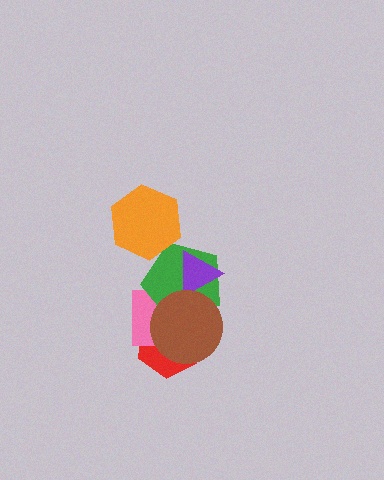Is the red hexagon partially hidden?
Yes, it is partially covered by another shape.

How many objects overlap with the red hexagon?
3 objects overlap with the red hexagon.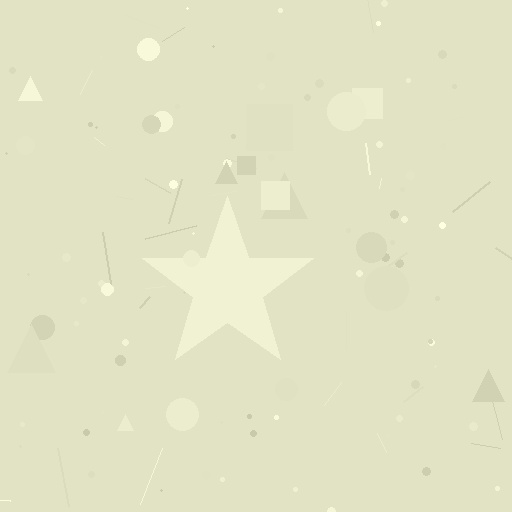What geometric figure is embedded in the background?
A star is embedded in the background.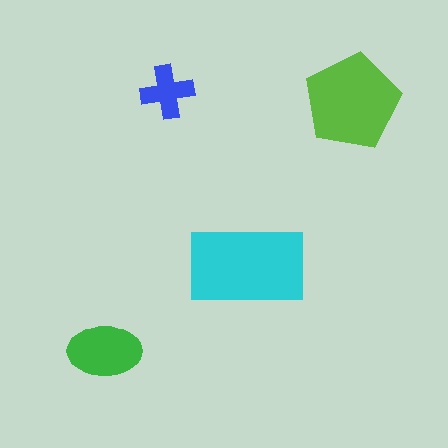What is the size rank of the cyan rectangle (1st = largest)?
1st.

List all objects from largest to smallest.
The cyan rectangle, the lime pentagon, the green ellipse, the blue cross.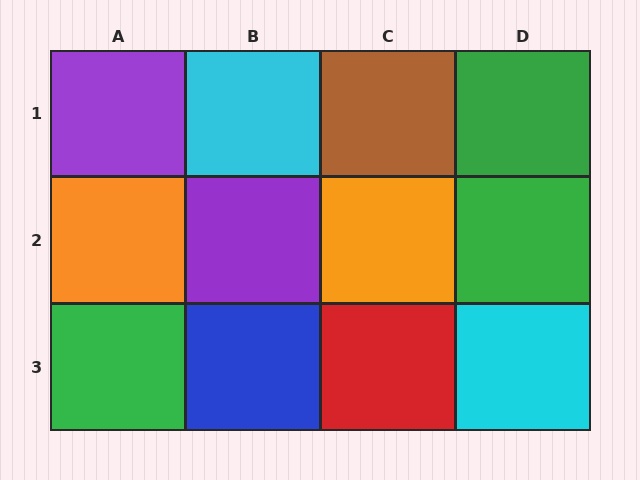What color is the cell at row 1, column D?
Green.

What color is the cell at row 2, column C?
Orange.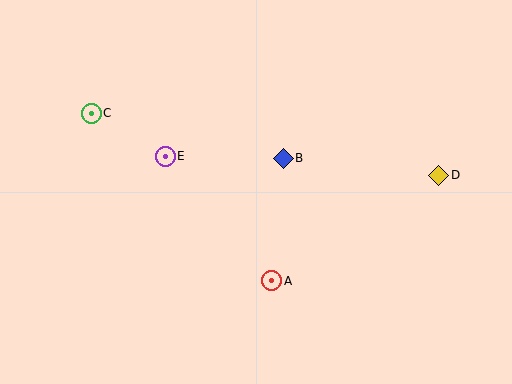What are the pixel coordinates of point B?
Point B is at (283, 158).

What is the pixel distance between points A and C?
The distance between A and C is 246 pixels.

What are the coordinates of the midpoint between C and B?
The midpoint between C and B is at (187, 136).